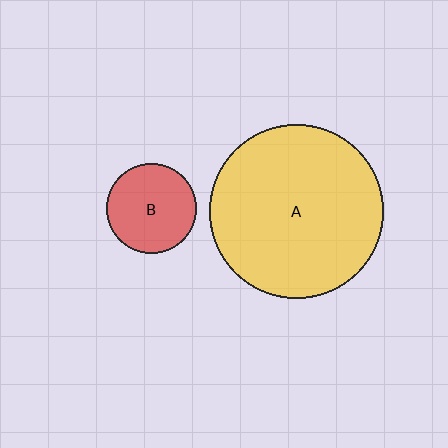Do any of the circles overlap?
No, none of the circles overlap.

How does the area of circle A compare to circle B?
Approximately 3.8 times.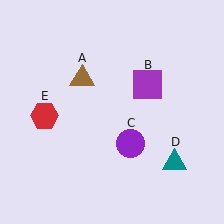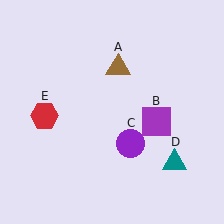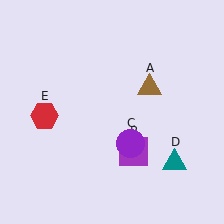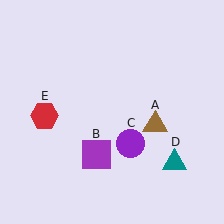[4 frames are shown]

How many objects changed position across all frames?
2 objects changed position: brown triangle (object A), purple square (object B).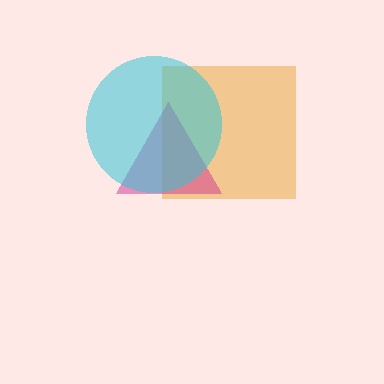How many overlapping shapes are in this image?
There are 3 overlapping shapes in the image.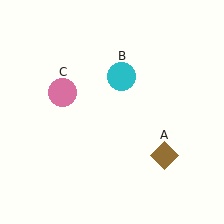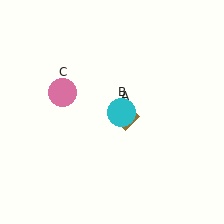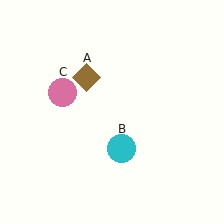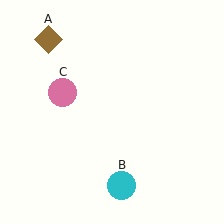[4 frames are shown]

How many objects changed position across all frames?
2 objects changed position: brown diamond (object A), cyan circle (object B).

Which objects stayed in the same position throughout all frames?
Pink circle (object C) remained stationary.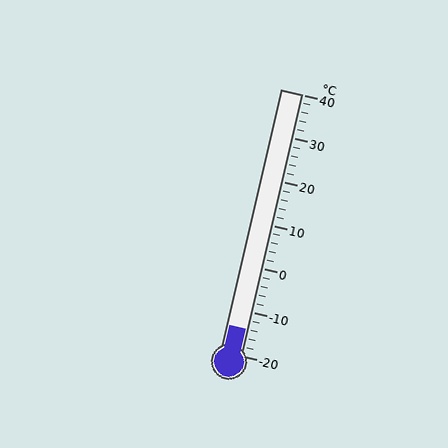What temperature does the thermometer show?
The thermometer shows approximately -14°C.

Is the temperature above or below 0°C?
The temperature is below 0°C.